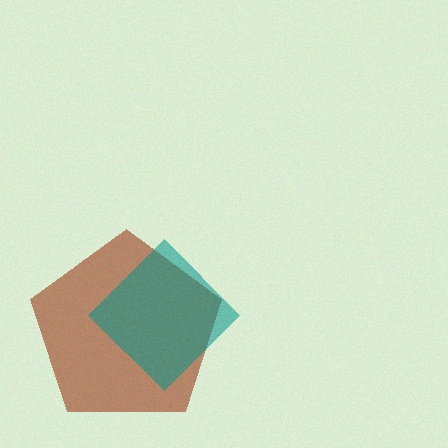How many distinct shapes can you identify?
There are 2 distinct shapes: a brown pentagon, a teal diamond.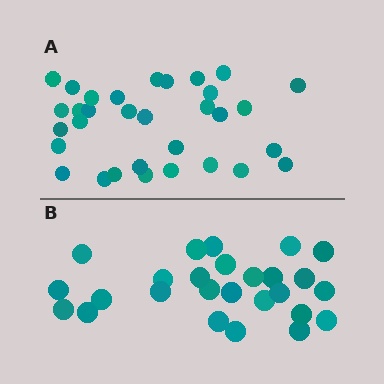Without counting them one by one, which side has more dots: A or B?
Region A (the top region) has more dots.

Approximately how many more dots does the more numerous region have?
Region A has about 6 more dots than region B.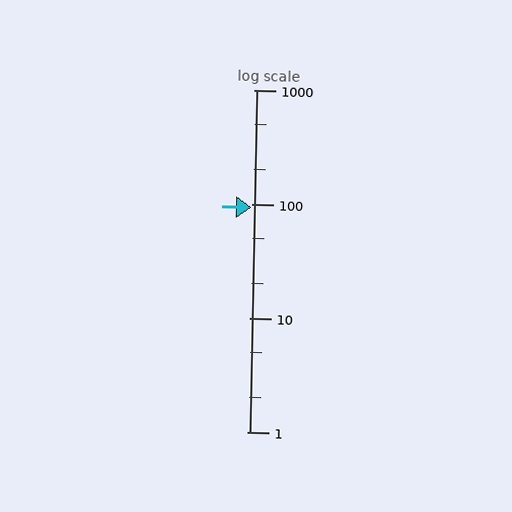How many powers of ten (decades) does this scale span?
The scale spans 3 decades, from 1 to 1000.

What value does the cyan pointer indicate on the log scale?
The pointer indicates approximately 94.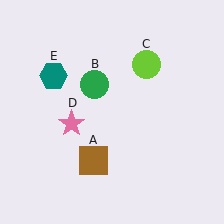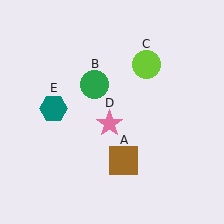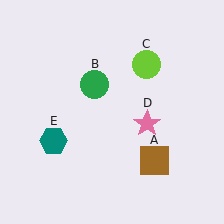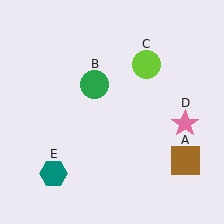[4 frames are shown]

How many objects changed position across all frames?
3 objects changed position: brown square (object A), pink star (object D), teal hexagon (object E).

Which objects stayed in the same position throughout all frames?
Green circle (object B) and lime circle (object C) remained stationary.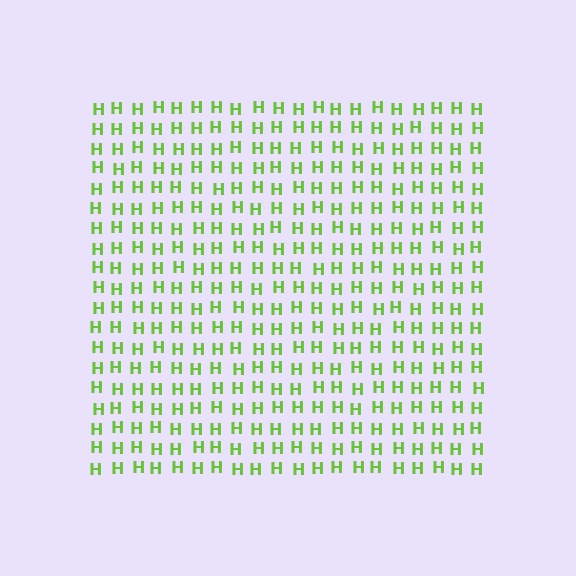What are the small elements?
The small elements are letter H's.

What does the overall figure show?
The overall figure shows a square.